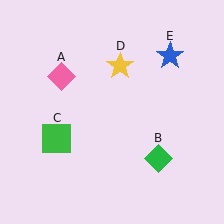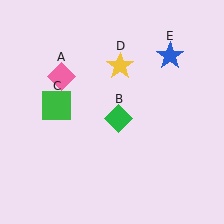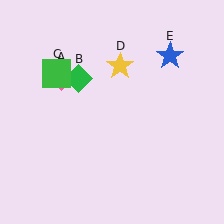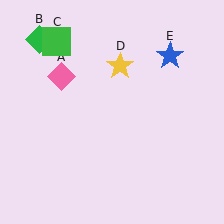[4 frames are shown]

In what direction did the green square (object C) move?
The green square (object C) moved up.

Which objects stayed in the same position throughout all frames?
Pink diamond (object A) and yellow star (object D) and blue star (object E) remained stationary.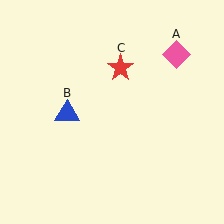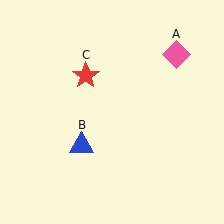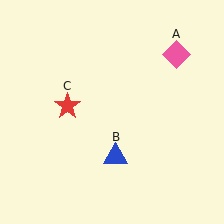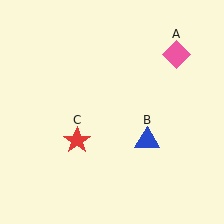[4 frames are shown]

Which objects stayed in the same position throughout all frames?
Pink diamond (object A) remained stationary.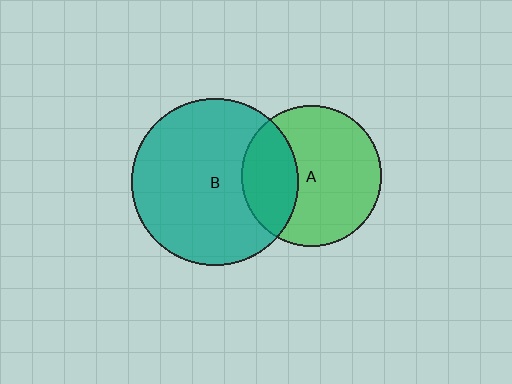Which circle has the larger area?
Circle B (teal).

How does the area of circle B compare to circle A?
Approximately 1.4 times.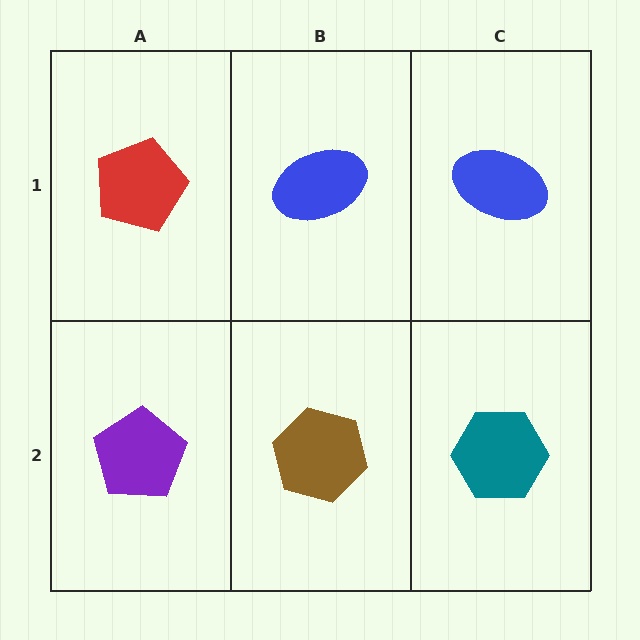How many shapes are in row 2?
3 shapes.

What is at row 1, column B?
A blue ellipse.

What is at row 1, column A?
A red pentagon.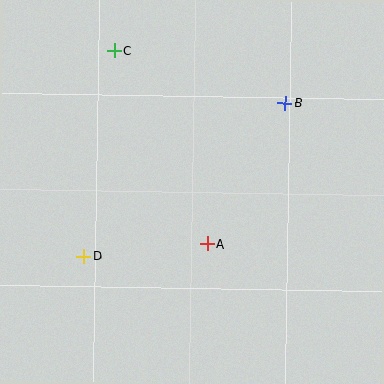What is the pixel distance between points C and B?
The distance between C and B is 178 pixels.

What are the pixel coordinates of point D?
Point D is at (84, 256).